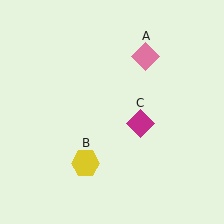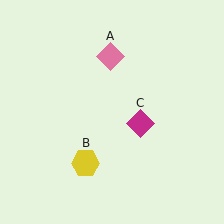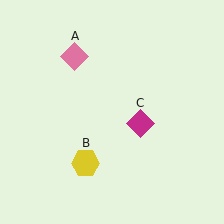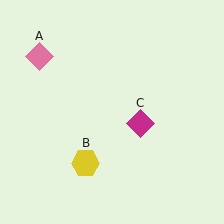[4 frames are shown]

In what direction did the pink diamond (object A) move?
The pink diamond (object A) moved left.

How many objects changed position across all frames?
1 object changed position: pink diamond (object A).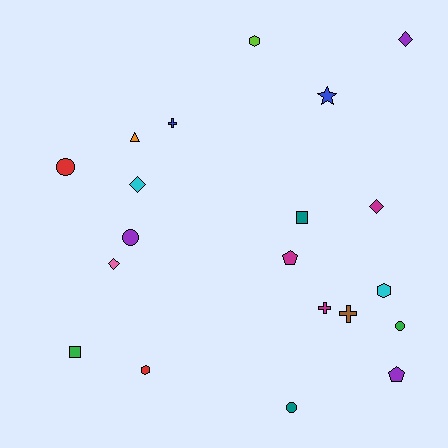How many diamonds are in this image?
There are 4 diamonds.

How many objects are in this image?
There are 20 objects.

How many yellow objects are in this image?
There are no yellow objects.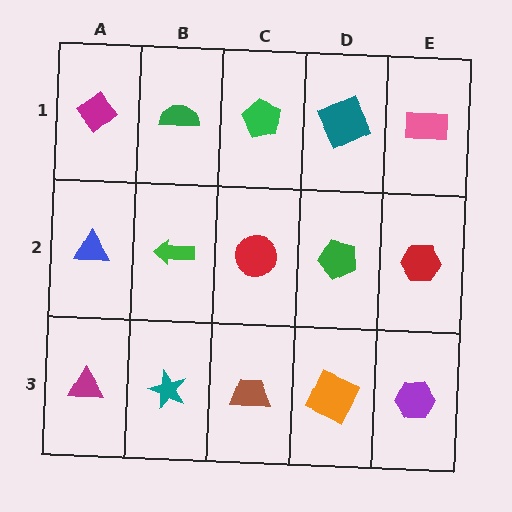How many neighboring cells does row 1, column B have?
3.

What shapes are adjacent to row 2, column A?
A magenta diamond (row 1, column A), a magenta triangle (row 3, column A), a green arrow (row 2, column B).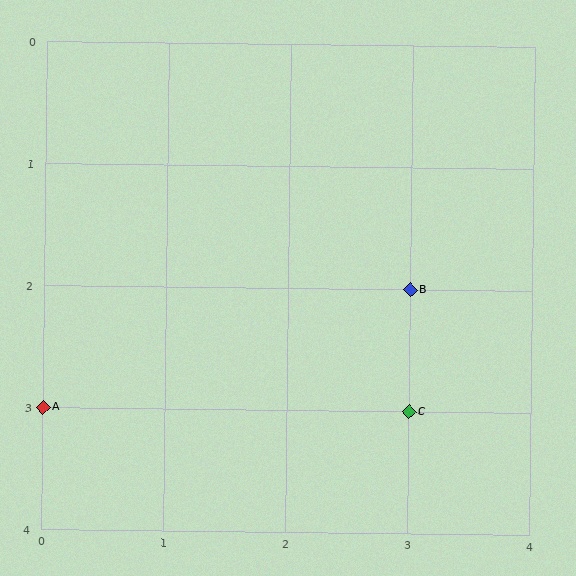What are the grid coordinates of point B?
Point B is at grid coordinates (3, 2).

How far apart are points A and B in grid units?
Points A and B are 3 columns and 1 row apart (about 3.2 grid units diagonally).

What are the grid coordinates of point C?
Point C is at grid coordinates (3, 3).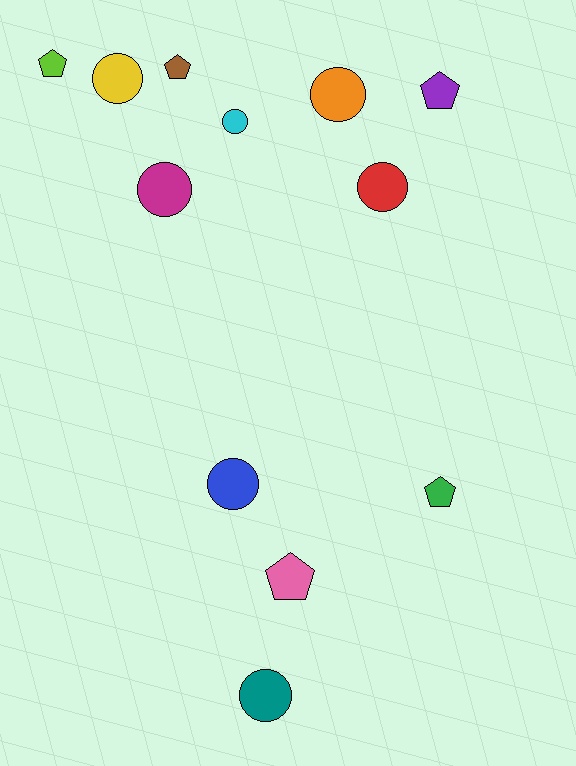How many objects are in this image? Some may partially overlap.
There are 12 objects.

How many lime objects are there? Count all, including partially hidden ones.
There is 1 lime object.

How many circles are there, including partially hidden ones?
There are 7 circles.